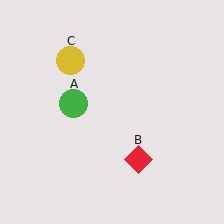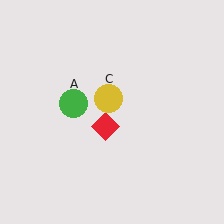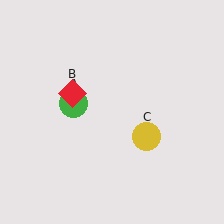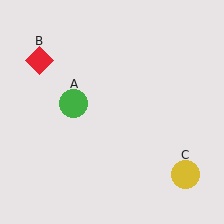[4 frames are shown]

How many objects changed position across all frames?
2 objects changed position: red diamond (object B), yellow circle (object C).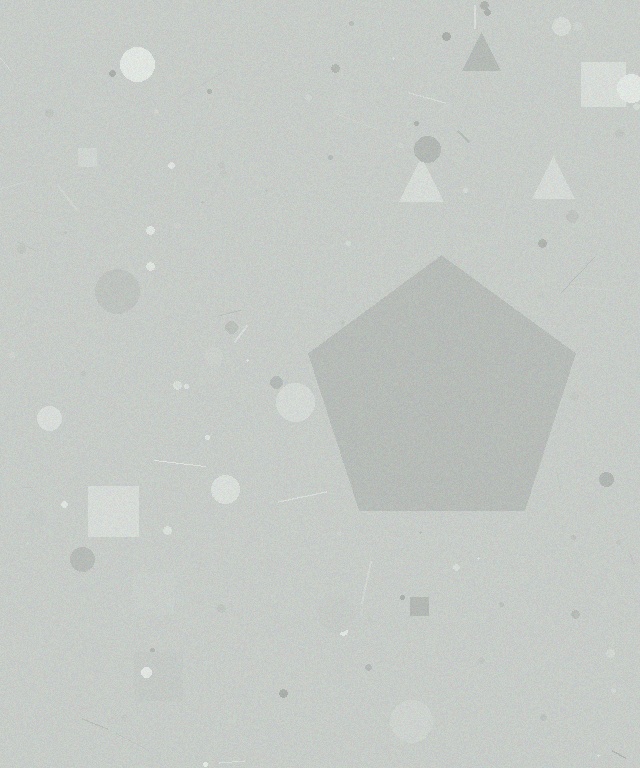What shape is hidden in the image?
A pentagon is hidden in the image.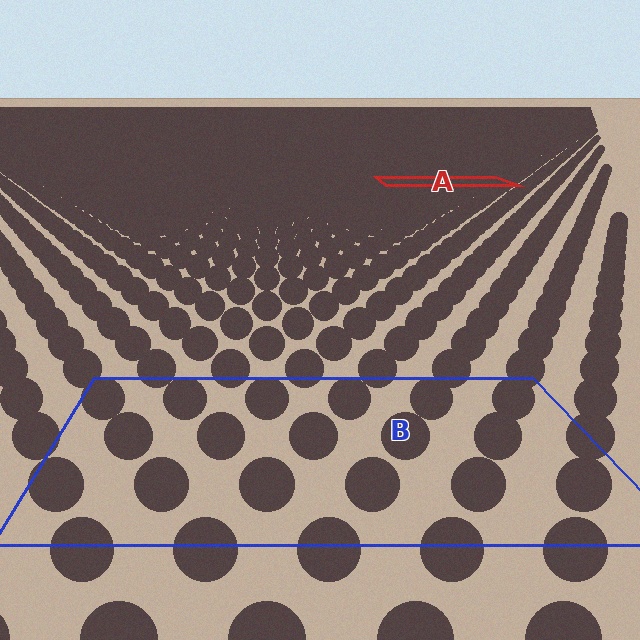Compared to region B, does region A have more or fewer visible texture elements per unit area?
Region A has more texture elements per unit area — they are packed more densely because it is farther away.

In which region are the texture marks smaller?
The texture marks are smaller in region A, because it is farther away.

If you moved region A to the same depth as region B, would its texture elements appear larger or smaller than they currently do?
They would appear larger. At a closer depth, the same texture elements are projected at a bigger on-screen size.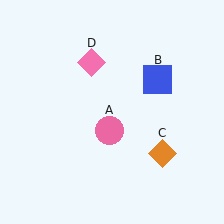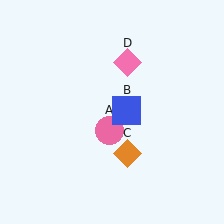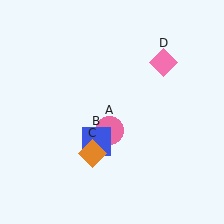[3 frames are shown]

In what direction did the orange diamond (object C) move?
The orange diamond (object C) moved left.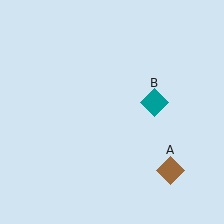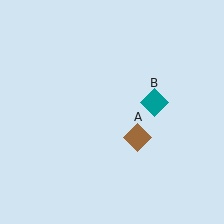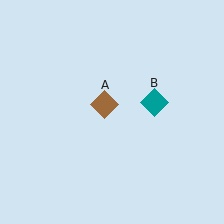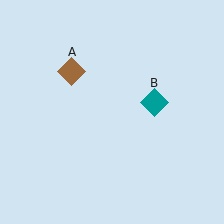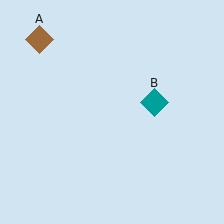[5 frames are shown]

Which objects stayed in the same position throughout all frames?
Teal diamond (object B) remained stationary.